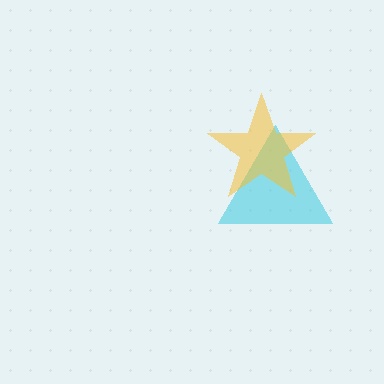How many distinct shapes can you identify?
There are 2 distinct shapes: a cyan triangle, a yellow star.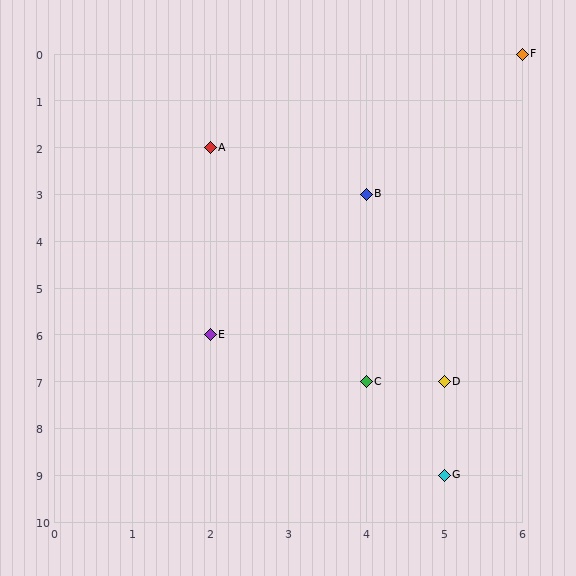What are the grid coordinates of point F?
Point F is at grid coordinates (6, 0).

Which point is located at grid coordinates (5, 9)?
Point G is at (5, 9).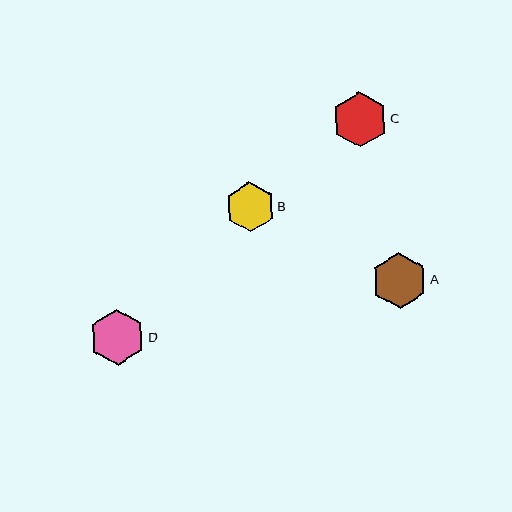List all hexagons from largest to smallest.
From largest to smallest: D, A, C, B.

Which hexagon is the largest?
Hexagon D is the largest with a size of approximately 56 pixels.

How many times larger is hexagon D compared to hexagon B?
Hexagon D is approximately 1.1 times the size of hexagon B.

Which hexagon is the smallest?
Hexagon B is the smallest with a size of approximately 50 pixels.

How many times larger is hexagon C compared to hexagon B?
Hexagon C is approximately 1.1 times the size of hexagon B.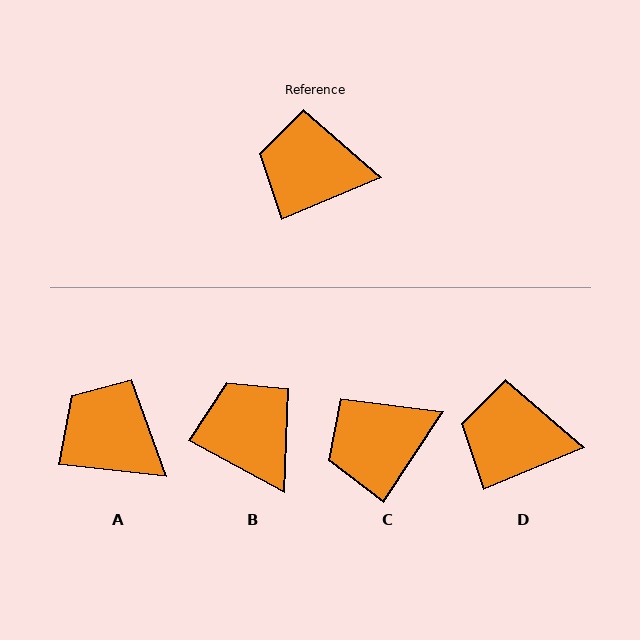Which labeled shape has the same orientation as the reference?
D.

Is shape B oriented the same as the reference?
No, it is off by about 51 degrees.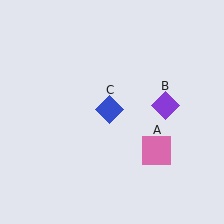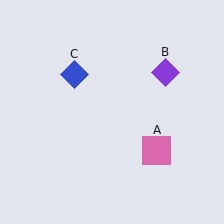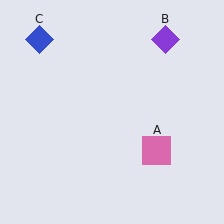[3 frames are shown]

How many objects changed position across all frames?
2 objects changed position: purple diamond (object B), blue diamond (object C).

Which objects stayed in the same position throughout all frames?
Pink square (object A) remained stationary.